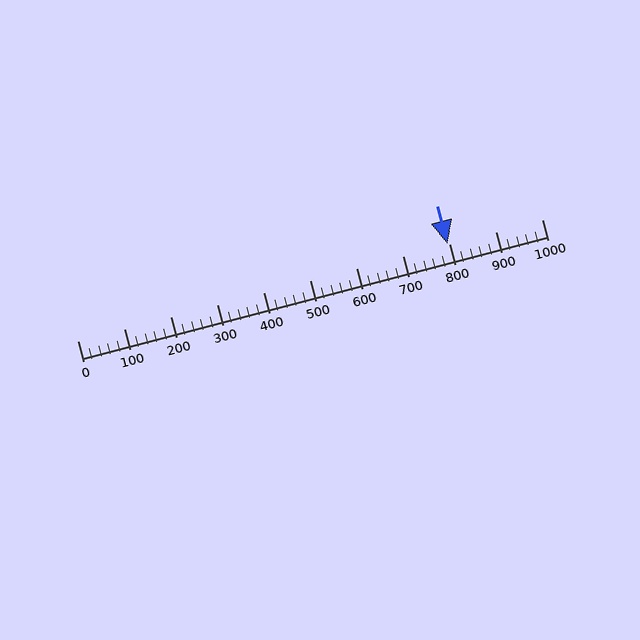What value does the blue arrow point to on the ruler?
The blue arrow points to approximately 797.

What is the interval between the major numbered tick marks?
The major tick marks are spaced 100 units apart.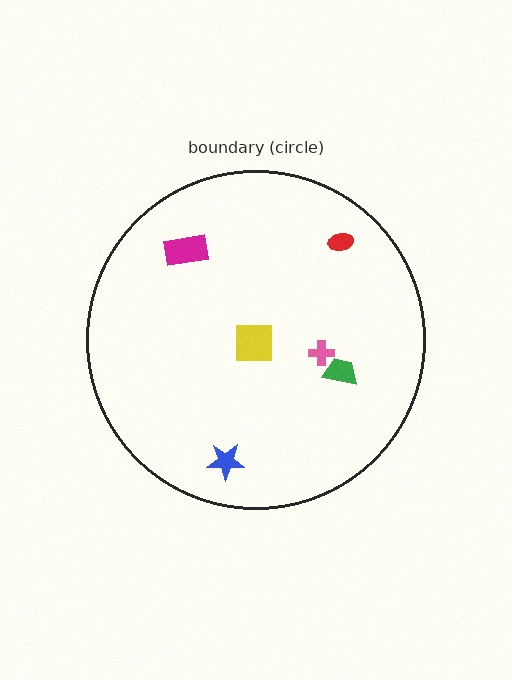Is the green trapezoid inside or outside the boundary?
Inside.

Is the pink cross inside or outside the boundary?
Inside.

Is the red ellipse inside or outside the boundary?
Inside.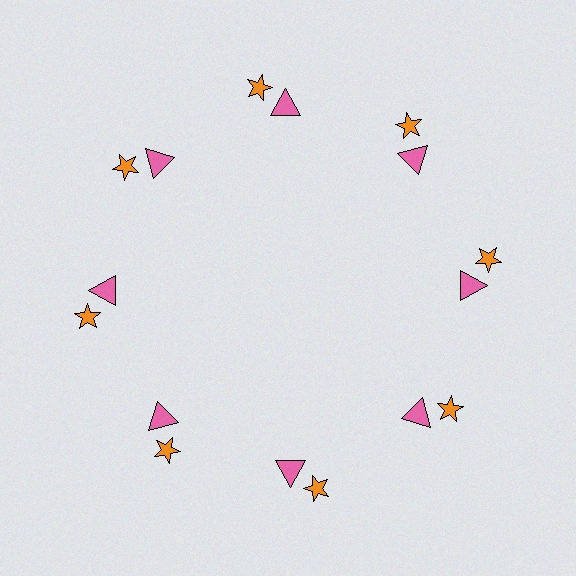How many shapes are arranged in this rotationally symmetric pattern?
There are 16 shapes, arranged in 8 groups of 2.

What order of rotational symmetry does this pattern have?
This pattern has 8-fold rotational symmetry.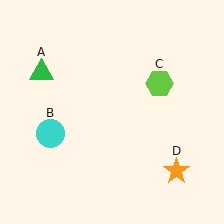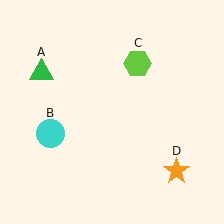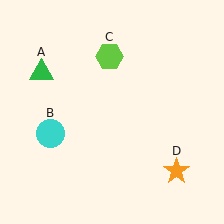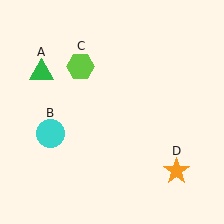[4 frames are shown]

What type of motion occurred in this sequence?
The lime hexagon (object C) rotated counterclockwise around the center of the scene.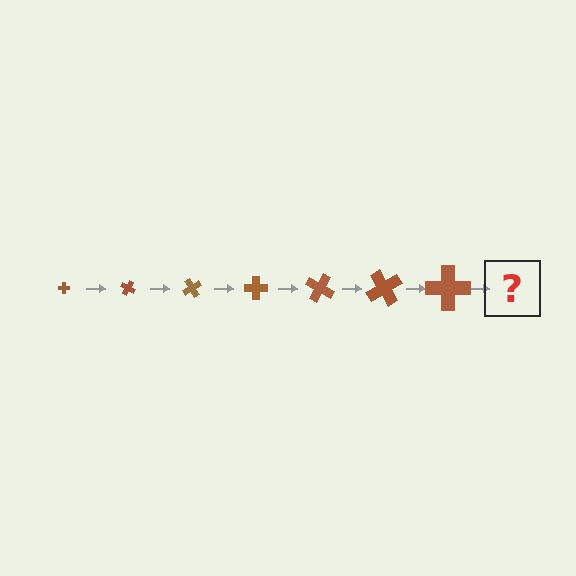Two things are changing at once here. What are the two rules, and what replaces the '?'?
The two rules are that the cross grows larger each step and it rotates 30 degrees each step. The '?' should be a cross, larger than the previous one and rotated 210 degrees from the start.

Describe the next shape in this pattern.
It should be a cross, larger than the previous one and rotated 210 degrees from the start.